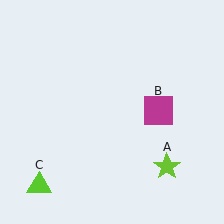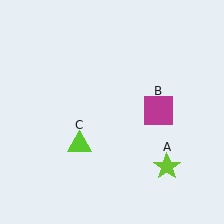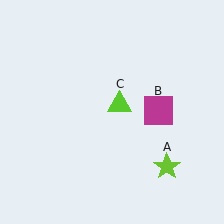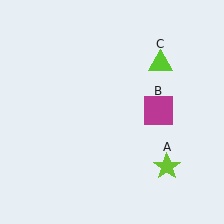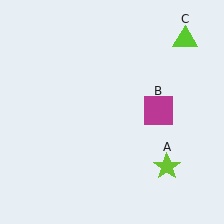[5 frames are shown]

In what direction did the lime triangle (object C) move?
The lime triangle (object C) moved up and to the right.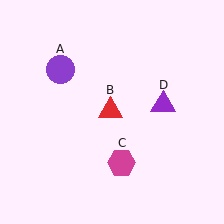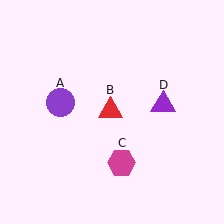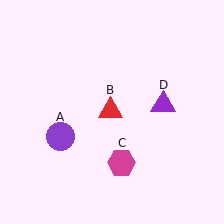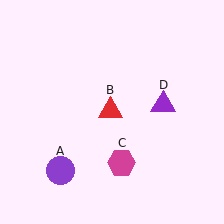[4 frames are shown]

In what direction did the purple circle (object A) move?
The purple circle (object A) moved down.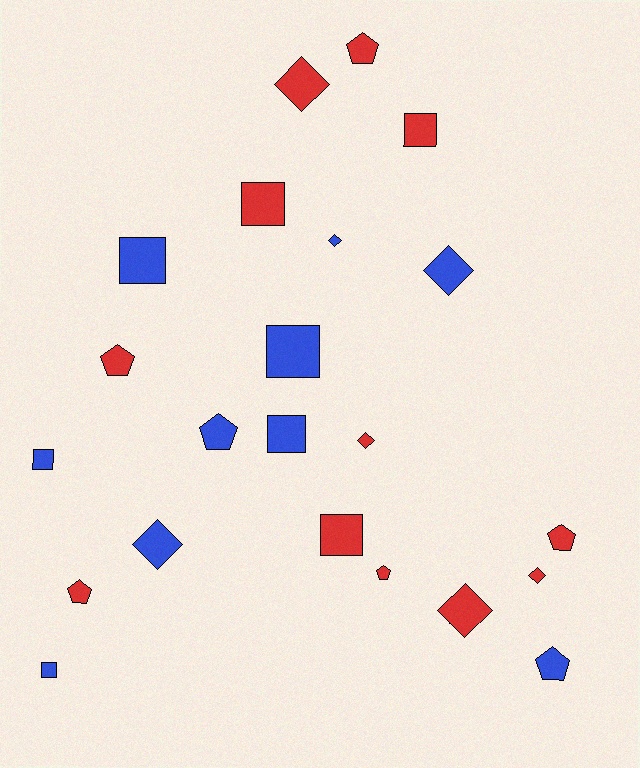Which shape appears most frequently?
Square, with 8 objects.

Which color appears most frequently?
Red, with 12 objects.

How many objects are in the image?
There are 22 objects.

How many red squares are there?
There are 3 red squares.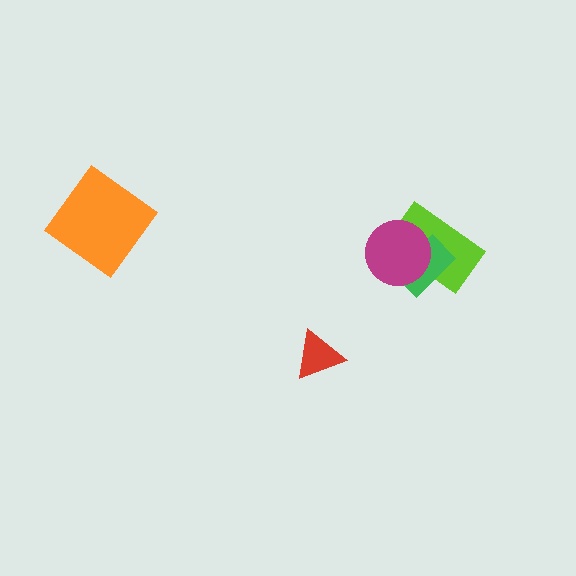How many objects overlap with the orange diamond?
0 objects overlap with the orange diamond.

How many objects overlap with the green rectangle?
2 objects overlap with the green rectangle.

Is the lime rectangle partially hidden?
Yes, it is partially covered by another shape.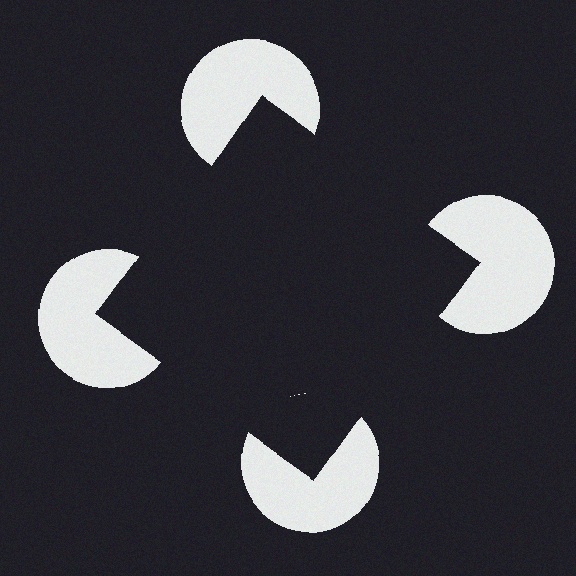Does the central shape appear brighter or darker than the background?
It typically appears slightly darker than the background, even though no actual brightness change is drawn.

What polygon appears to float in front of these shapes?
An illusory square — its edges are inferred from the aligned wedge cuts in the pac-man discs, not physically drawn.